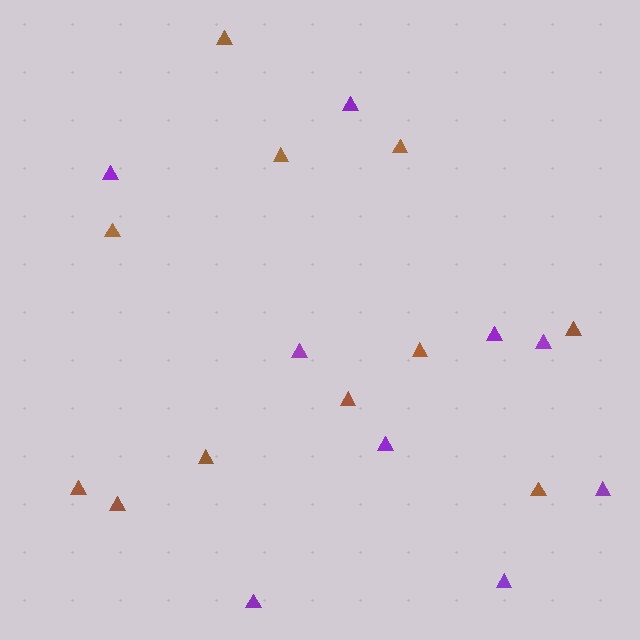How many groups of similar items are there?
There are 2 groups: one group of brown triangles (11) and one group of purple triangles (9).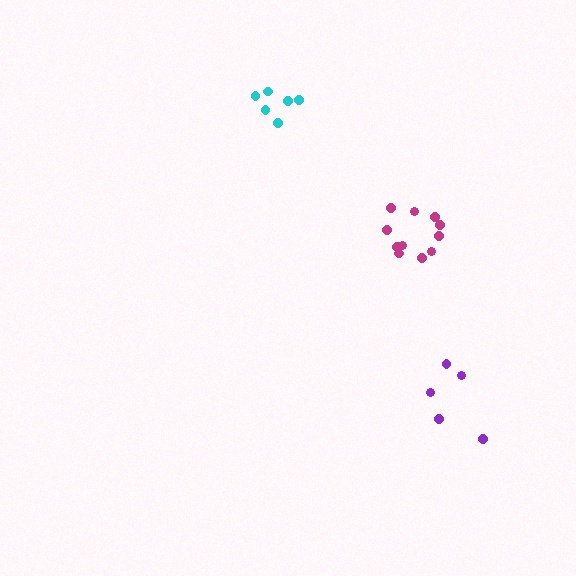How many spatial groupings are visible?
There are 3 spatial groupings.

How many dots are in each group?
Group 1: 11 dots, Group 2: 6 dots, Group 3: 5 dots (22 total).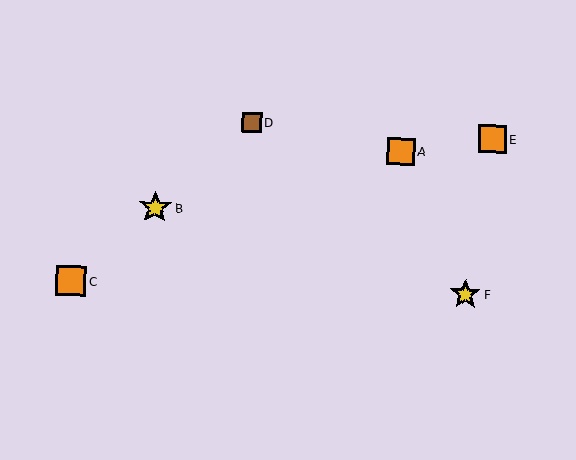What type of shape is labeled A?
Shape A is an orange square.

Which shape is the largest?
The yellow star (labeled B) is the largest.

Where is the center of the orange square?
The center of the orange square is at (71, 281).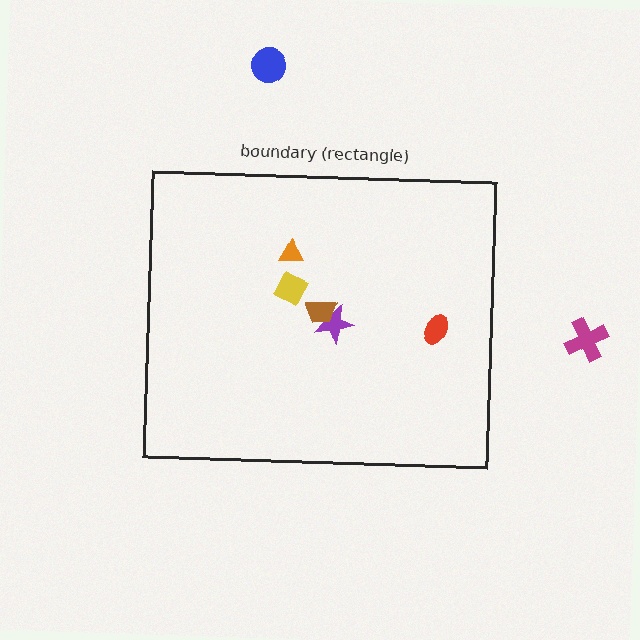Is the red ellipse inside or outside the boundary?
Inside.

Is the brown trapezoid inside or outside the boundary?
Inside.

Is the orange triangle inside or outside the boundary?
Inside.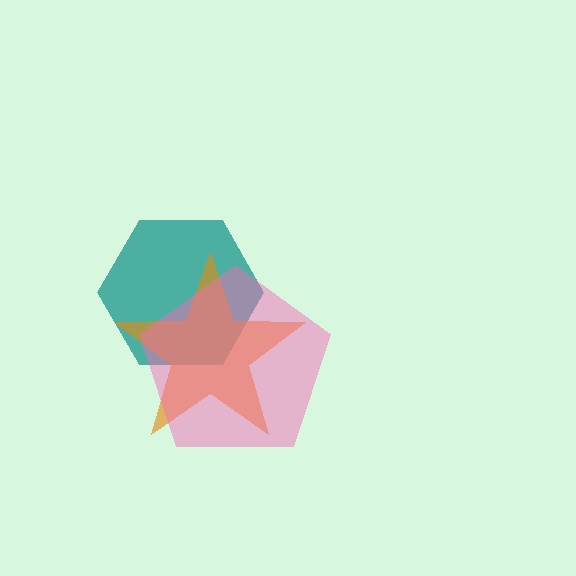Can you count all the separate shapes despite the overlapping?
Yes, there are 3 separate shapes.